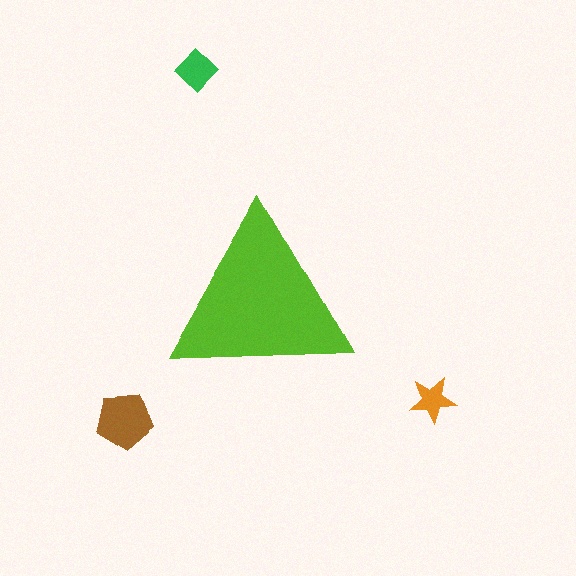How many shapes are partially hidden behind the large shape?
0 shapes are partially hidden.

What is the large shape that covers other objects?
A lime triangle.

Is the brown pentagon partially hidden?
No, the brown pentagon is fully visible.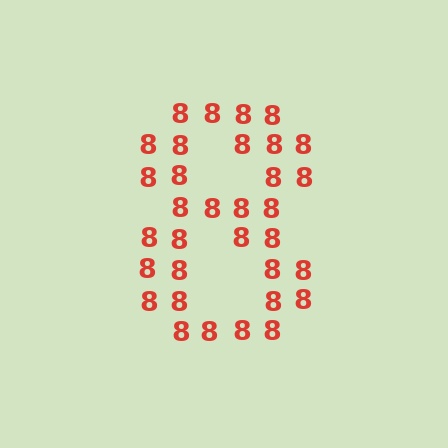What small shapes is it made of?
It is made of small digit 8's.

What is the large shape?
The large shape is the digit 8.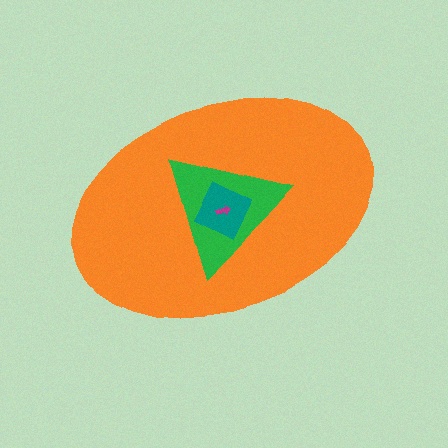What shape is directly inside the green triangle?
The teal diamond.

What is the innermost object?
The magenta arrow.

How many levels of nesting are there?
4.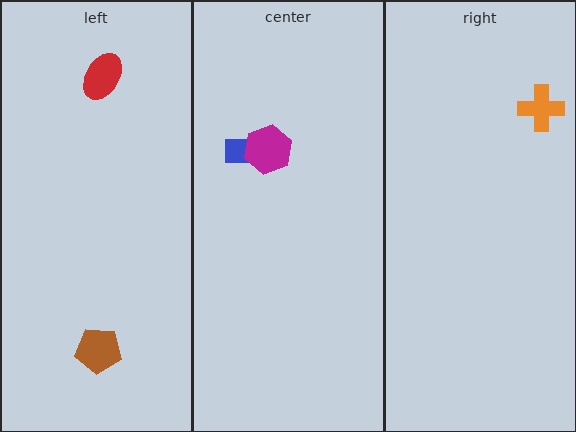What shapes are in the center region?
The blue rectangle, the magenta hexagon.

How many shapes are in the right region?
1.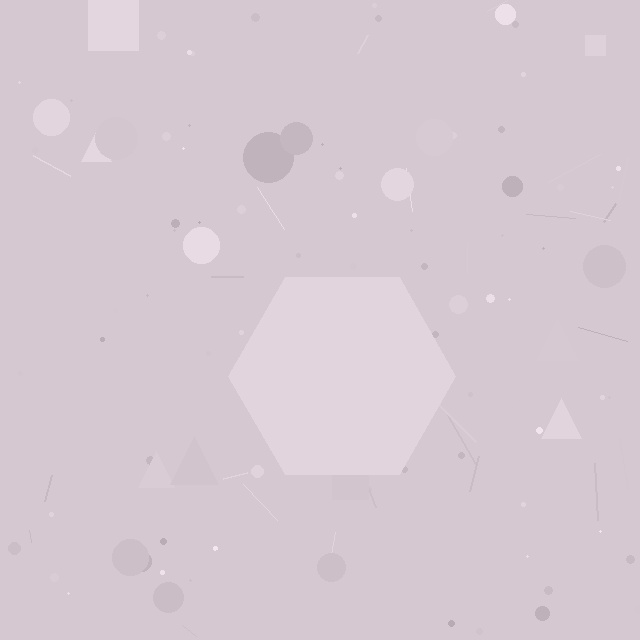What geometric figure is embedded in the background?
A hexagon is embedded in the background.